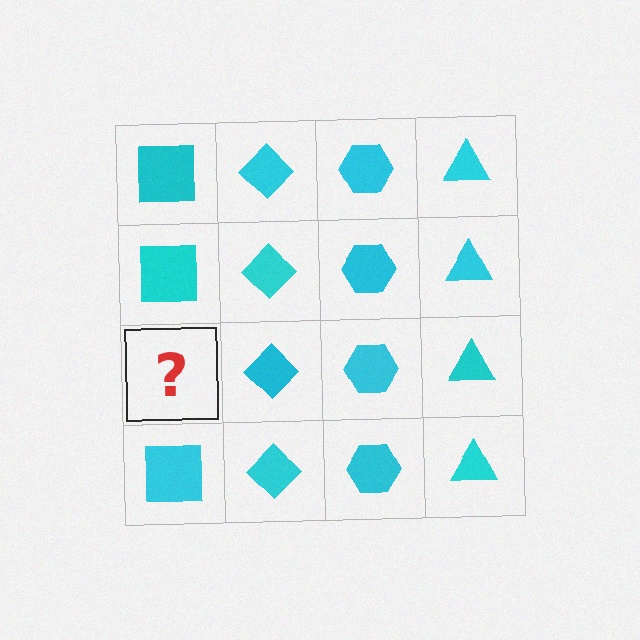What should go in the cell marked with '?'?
The missing cell should contain a cyan square.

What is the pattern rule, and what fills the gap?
The rule is that each column has a consistent shape. The gap should be filled with a cyan square.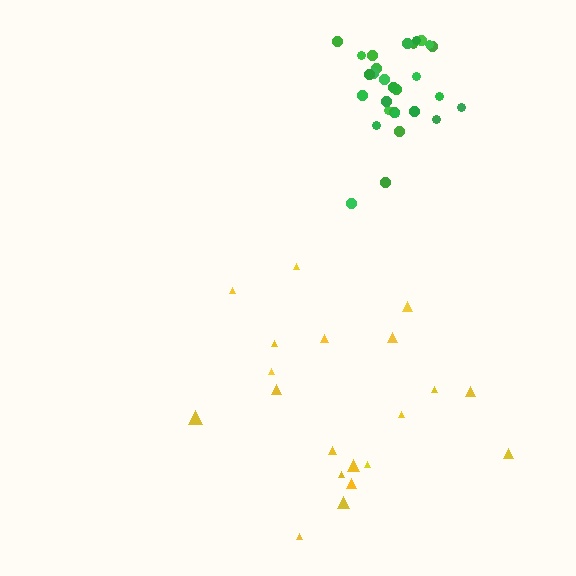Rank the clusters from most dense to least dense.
green, yellow.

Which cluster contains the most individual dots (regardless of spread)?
Green (29).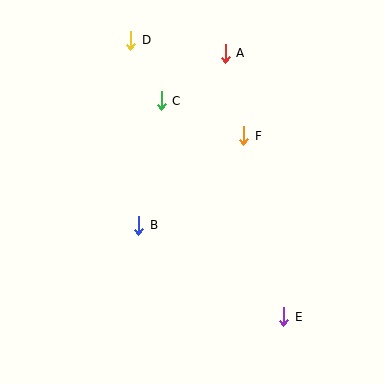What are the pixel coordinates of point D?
Point D is at (131, 40).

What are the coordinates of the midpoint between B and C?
The midpoint between B and C is at (150, 163).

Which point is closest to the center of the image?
Point B at (139, 225) is closest to the center.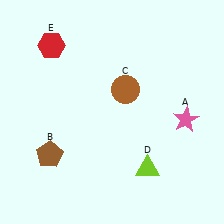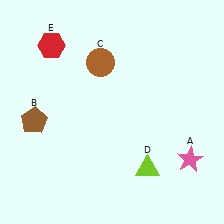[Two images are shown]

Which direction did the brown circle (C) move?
The brown circle (C) moved up.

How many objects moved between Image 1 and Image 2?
3 objects moved between the two images.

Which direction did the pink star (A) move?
The pink star (A) moved down.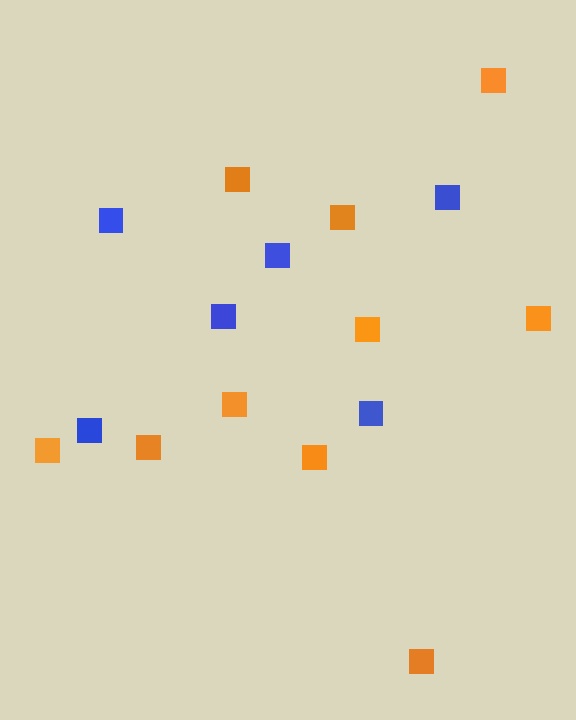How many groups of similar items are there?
There are 2 groups: one group of blue squares (6) and one group of orange squares (10).